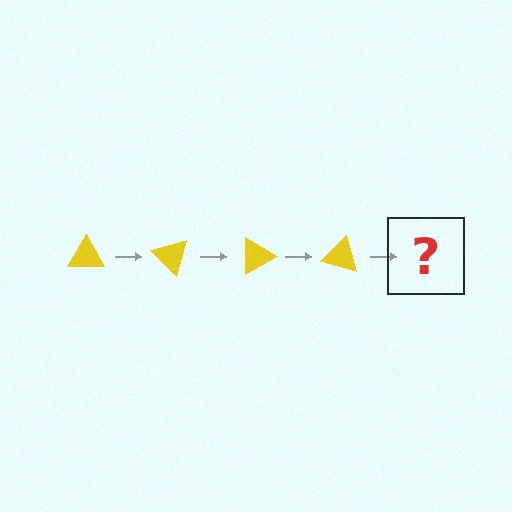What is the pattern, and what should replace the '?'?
The pattern is that the triangle rotates 45 degrees each step. The '?' should be a yellow triangle rotated 180 degrees.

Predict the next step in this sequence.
The next step is a yellow triangle rotated 180 degrees.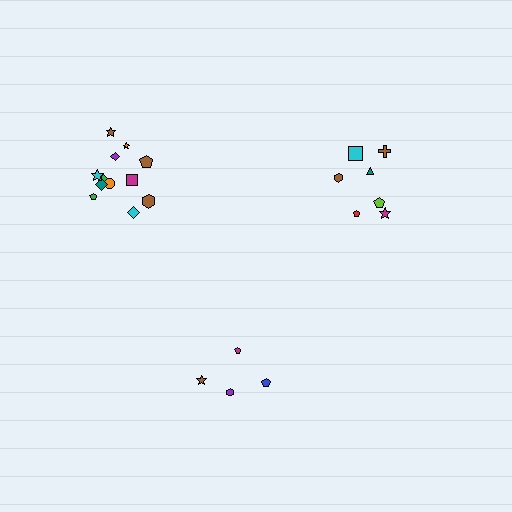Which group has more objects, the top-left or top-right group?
The top-left group.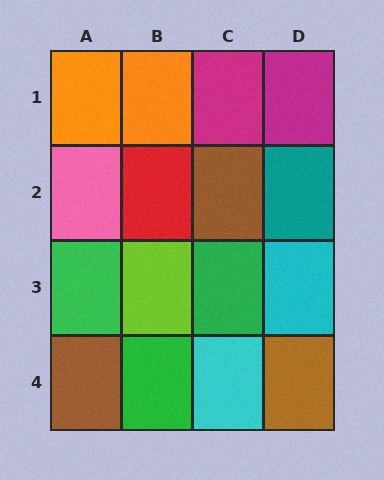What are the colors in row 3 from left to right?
Green, lime, green, cyan.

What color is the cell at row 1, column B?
Orange.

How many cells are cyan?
2 cells are cyan.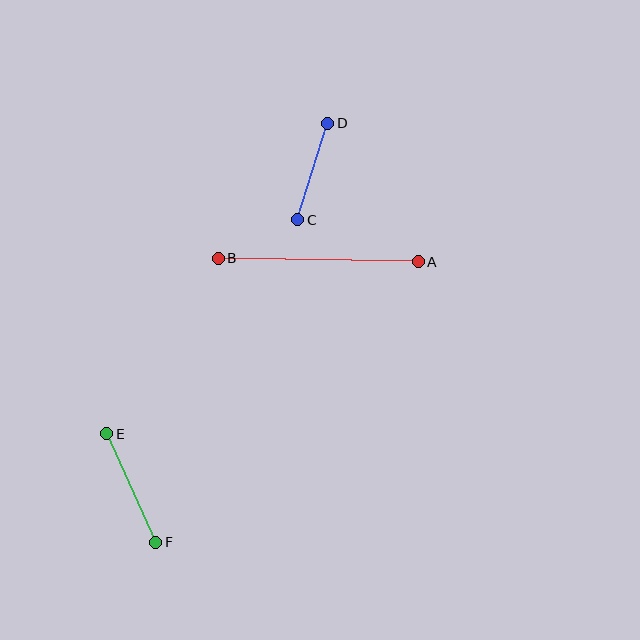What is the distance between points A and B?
The distance is approximately 200 pixels.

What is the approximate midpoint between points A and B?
The midpoint is at approximately (318, 260) pixels.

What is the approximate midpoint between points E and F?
The midpoint is at approximately (131, 488) pixels.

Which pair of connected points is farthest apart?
Points A and B are farthest apart.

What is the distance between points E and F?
The distance is approximately 119 pixels.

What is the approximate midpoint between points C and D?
The midpoint is at approximately (313, 172) pixels.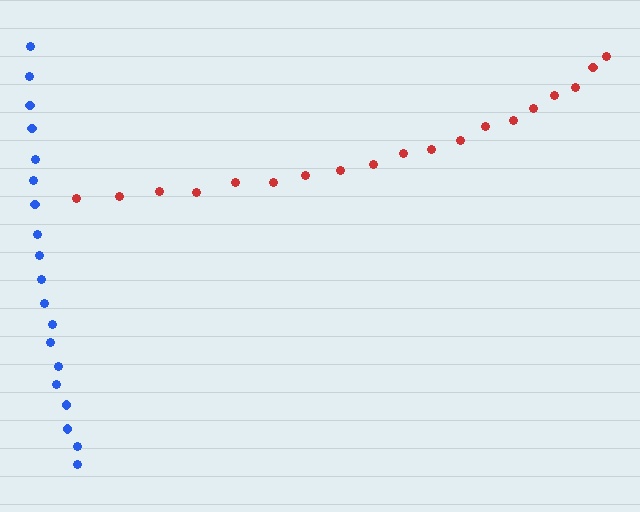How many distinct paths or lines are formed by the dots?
There are 2 distinct paths.